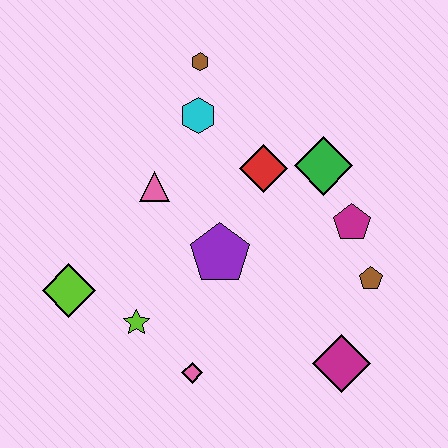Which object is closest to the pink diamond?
The lime star is closest to the pink diamond.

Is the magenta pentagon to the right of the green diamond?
Yes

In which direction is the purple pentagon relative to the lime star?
The purple pentagon is to the right of the lime star.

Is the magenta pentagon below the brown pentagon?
No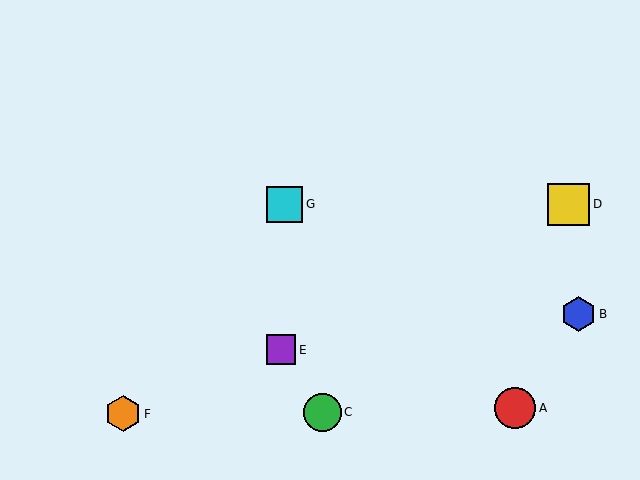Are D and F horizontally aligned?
No, D is at y≈204 and F is at y≈414.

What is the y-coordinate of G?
Object G is at y≈204.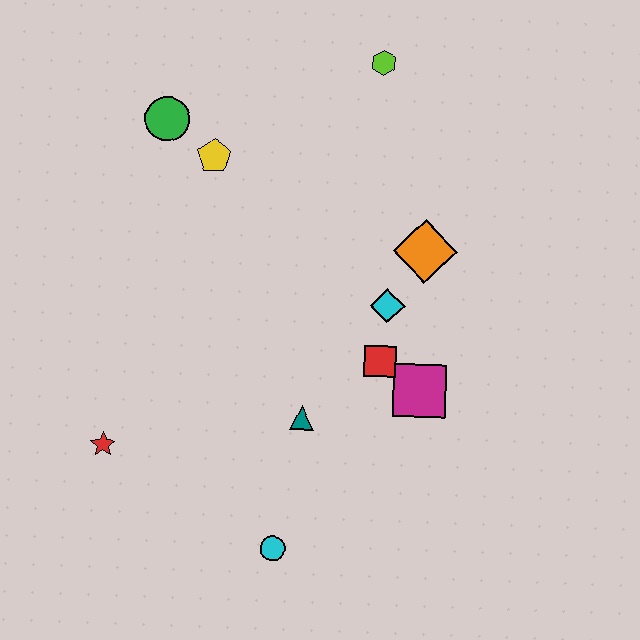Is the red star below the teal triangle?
Yes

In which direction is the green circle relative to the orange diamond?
The green circle is to the left of the orange diamond.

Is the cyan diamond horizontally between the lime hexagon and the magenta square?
Yes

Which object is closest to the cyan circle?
The teal triangle is closest to the cyan circle.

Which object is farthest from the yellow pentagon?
The cyan circle is farthest from the yellow pentagon.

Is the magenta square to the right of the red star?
Yes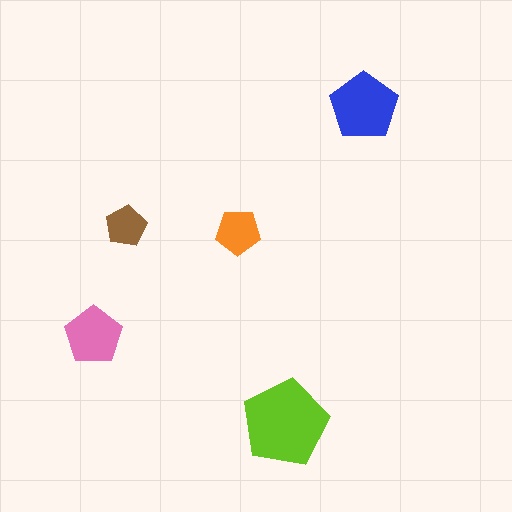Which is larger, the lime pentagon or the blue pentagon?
The lime one.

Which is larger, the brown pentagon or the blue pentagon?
The blue one.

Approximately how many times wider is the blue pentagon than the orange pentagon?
About 1.5 times wider.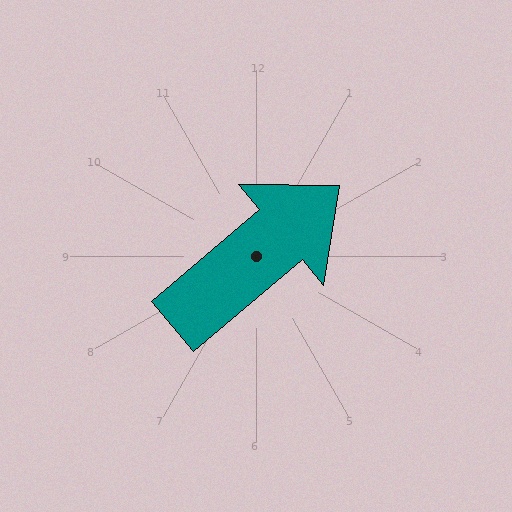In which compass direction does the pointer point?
Northeast.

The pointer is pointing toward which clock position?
Roughly 2 o'clock.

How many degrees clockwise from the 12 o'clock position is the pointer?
Approximately 50 degrees.